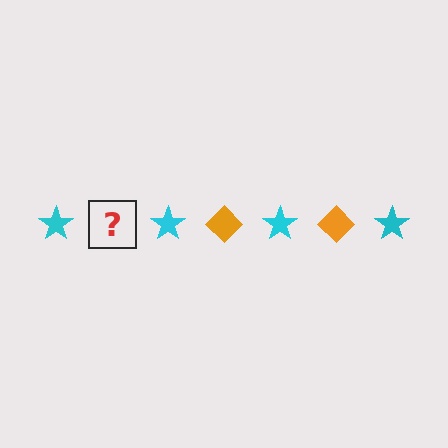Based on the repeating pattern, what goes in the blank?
The blank should be an orange diamond.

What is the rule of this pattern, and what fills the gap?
The rule is that the pattern alternates between cyan star and orange diamond. The gap should be filled with an orange diamond.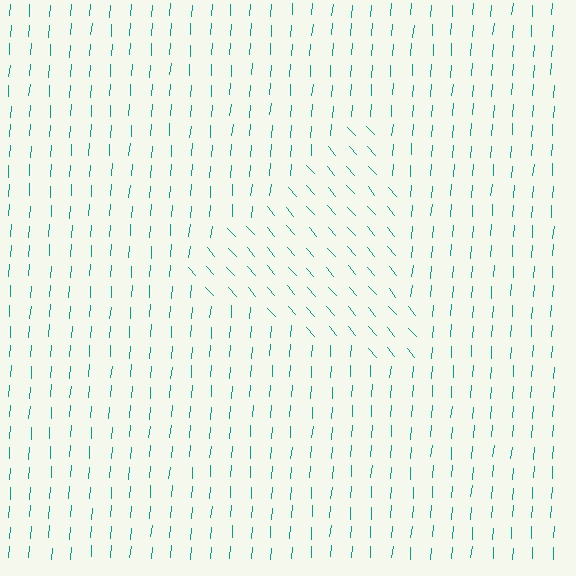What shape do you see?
I see a triangle.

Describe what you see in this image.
The image is filled with small teal line segments. A triangle region in the image has lines oriented differently from the surrounding lines, creating a visible texture boundary.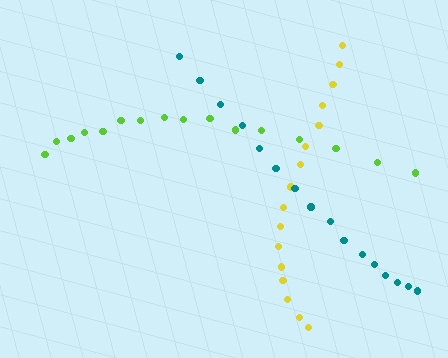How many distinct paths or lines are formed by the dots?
There are 3 distinct paths.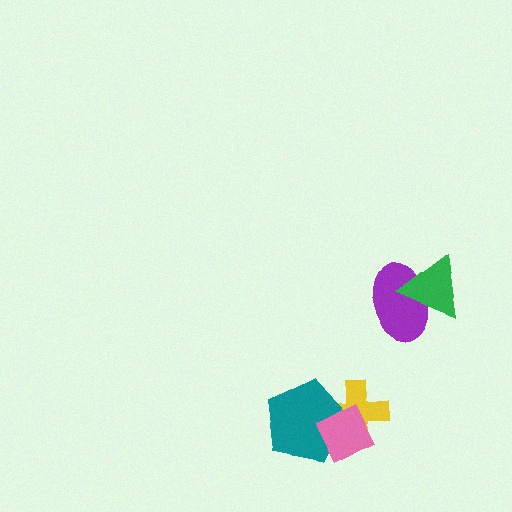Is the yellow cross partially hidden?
Yes, it is partially covered by another shape.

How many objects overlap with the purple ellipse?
1 object overlaps with the purple ellipse.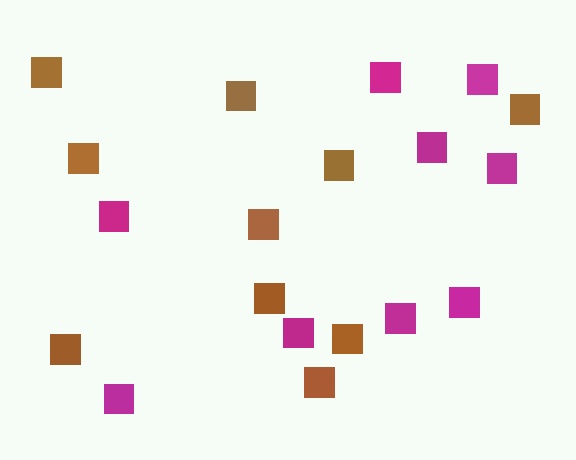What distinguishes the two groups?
There are 2 groups: one group of magenta squares (9) and one group of brown squares (10).